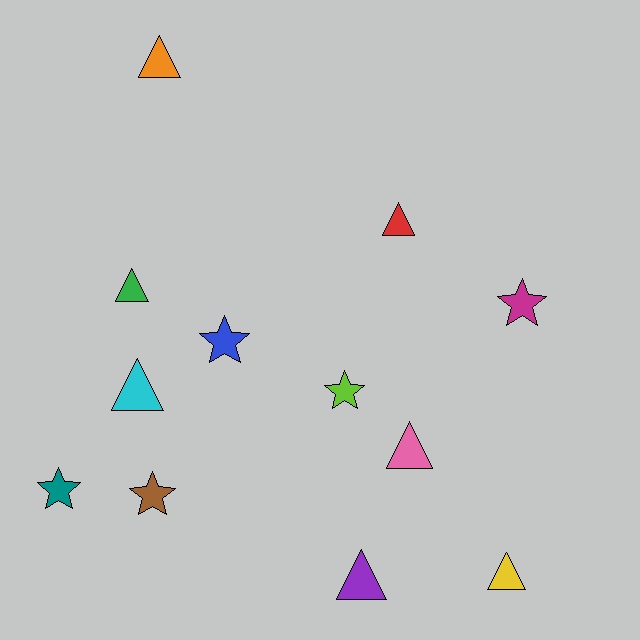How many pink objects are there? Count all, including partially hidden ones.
There is 1 pink object.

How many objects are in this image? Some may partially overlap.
There are 12 objects.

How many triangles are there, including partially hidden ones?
There are 7 triangles.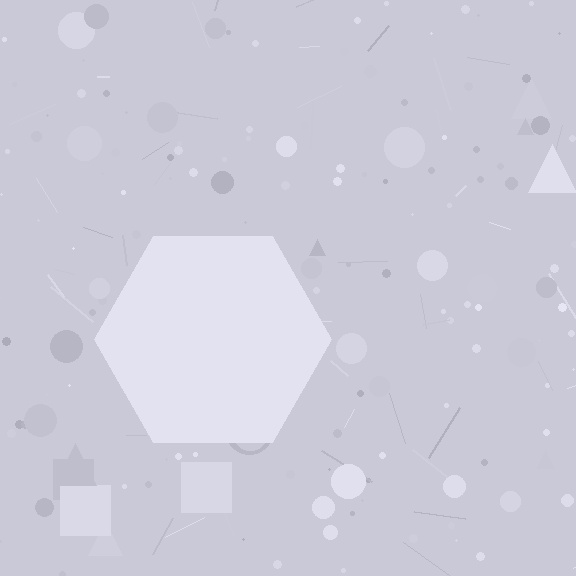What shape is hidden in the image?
A hexagon is hidden in the image.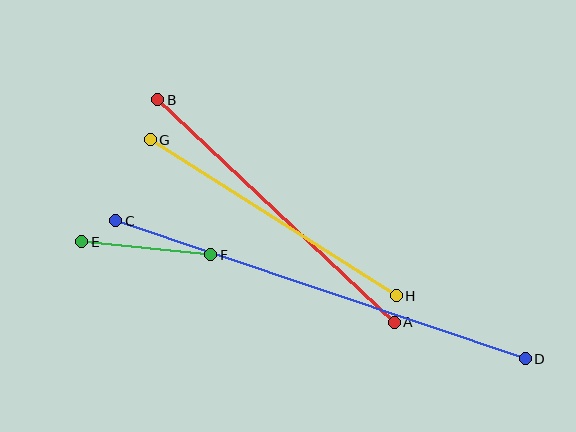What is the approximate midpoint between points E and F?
The midpoint is at approximately (146, 248) pixels.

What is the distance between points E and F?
The distance is approximately 129 pixels.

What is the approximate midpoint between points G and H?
The midpoint is at approximately (273, 218) pixels.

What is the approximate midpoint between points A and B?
The midpoint is at approximately (276, 211) pixels.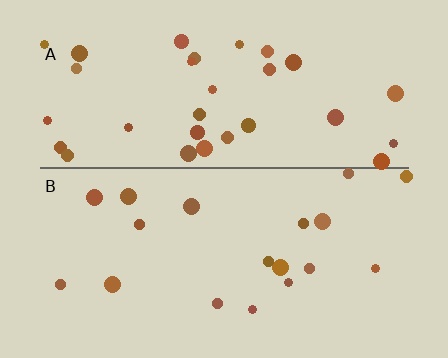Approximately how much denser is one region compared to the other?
Approximately 1.8× — region A over region B.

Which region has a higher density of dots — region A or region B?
A (the top).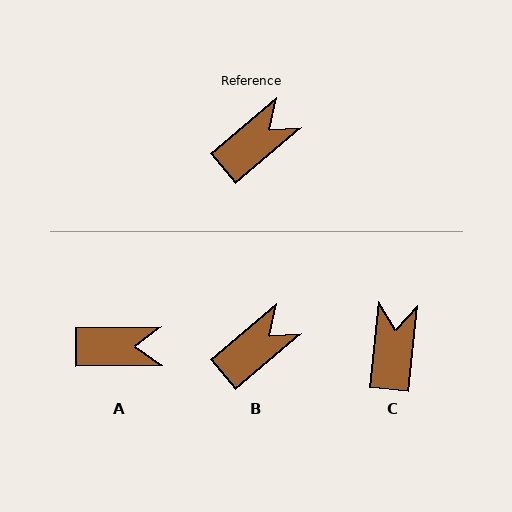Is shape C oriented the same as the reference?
No, it is off by about 43 degrees.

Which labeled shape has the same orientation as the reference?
B.